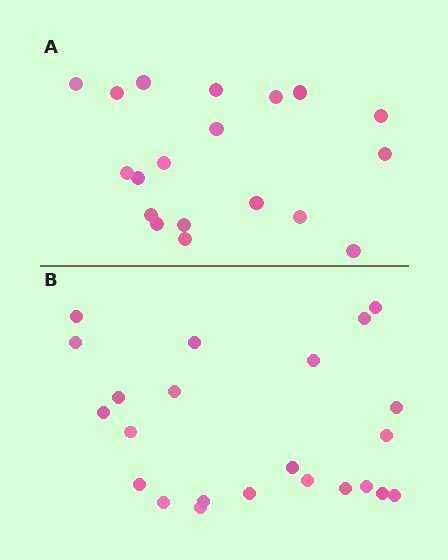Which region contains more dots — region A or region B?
Region B (the bottom region) has more dots.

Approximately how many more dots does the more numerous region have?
Region B has about 4 more dots than region A.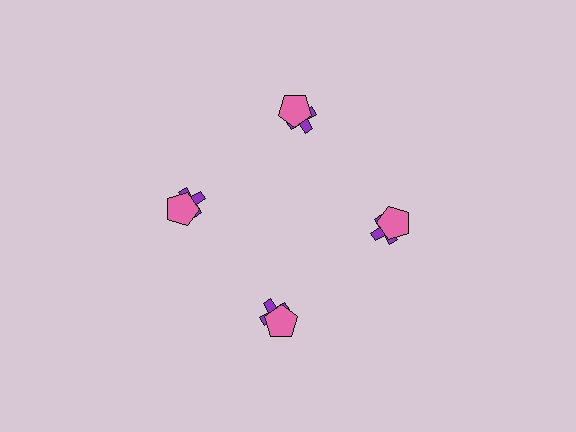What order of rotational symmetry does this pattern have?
This pattern has 4-fold rotational symmetry.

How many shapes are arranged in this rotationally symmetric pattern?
There are 8 shapes, arranged in 4 groups of 2.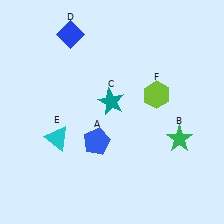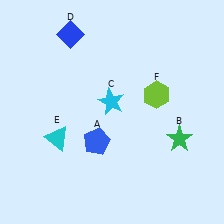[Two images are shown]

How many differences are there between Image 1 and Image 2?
There is 1 difference between the two images.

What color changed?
The star (C) changed from teal in Image 1 to cyan in Image 2.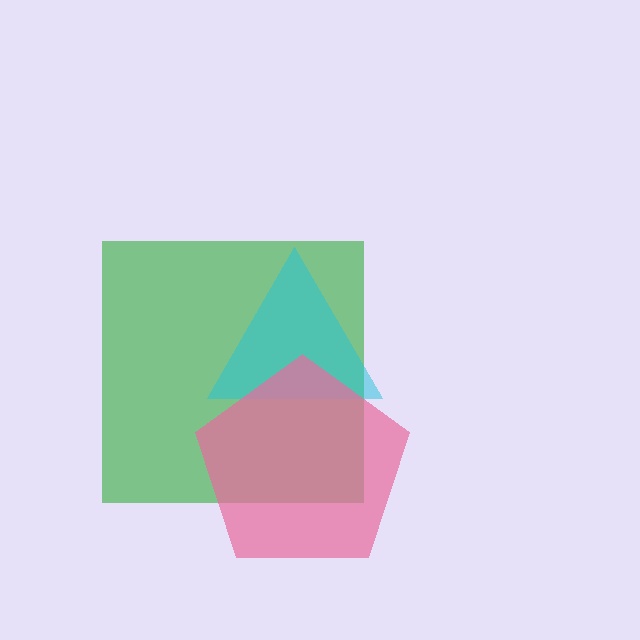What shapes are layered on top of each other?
The layered shapes are: a green square, a cyan triangle, a pink pentagon.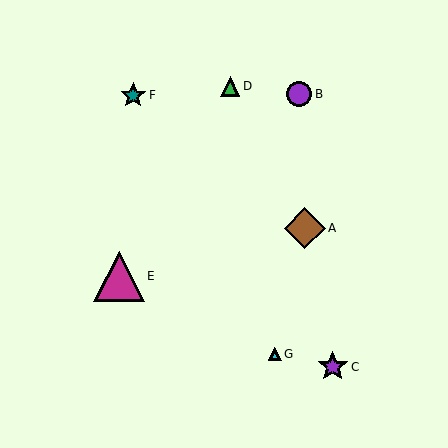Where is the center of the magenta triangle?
The center of the magenta triangle is at (119, 276).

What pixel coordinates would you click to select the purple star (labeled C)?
Click at (333, 367) to select the purple star C.